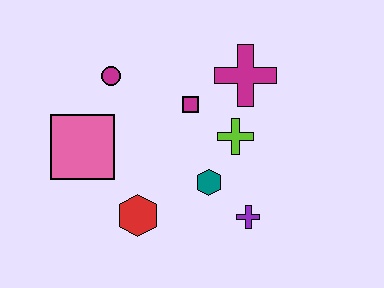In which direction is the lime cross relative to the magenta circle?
The lime cross is to the right of the magenta circle.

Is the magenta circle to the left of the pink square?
No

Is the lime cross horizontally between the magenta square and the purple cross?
Yes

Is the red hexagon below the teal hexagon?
Yes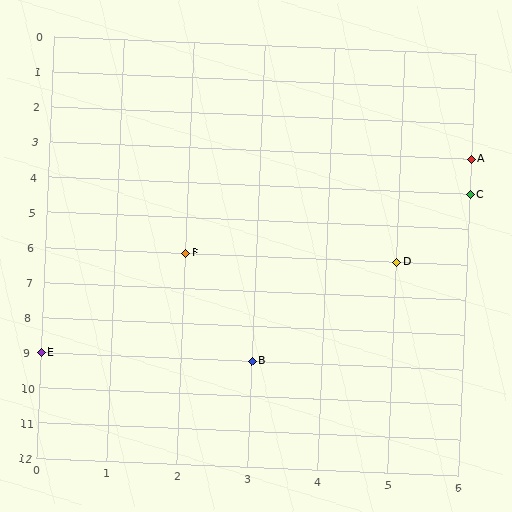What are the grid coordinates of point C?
Point C is at grid coordinates (6, 4).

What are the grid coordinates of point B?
Point B is at grid coordinates (3, 9).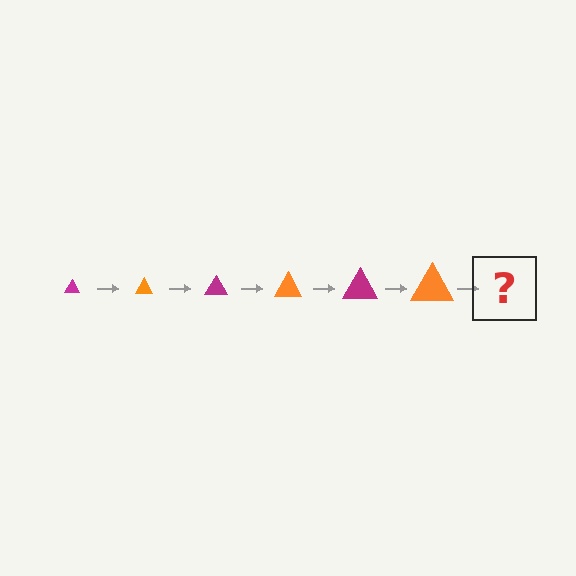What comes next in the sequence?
The next element should be a magenta triangle, larger than the previous one.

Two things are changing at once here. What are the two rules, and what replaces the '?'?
The two rules are that the triangle grows larger each step and the color cycles through magenta and orange. The '?' should be a magenta triangle, larger than the previous one.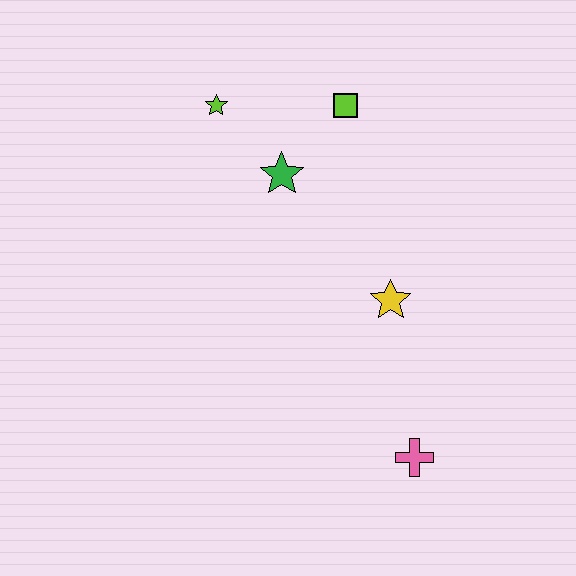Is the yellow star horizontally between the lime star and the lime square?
No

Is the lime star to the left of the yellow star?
Yes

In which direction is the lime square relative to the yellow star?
The lime square is above the yellow star.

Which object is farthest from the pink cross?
The lime star is farthest from the pink cross.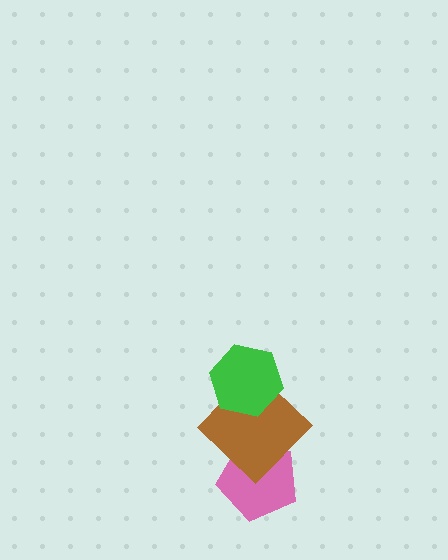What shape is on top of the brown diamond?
The green hexagon is on top of the brown diamond.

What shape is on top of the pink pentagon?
The brown diamond is on top of the pink pentagon.